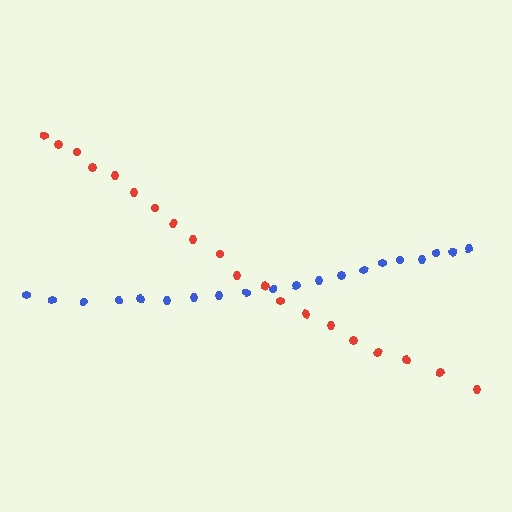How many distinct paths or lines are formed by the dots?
There are 2 distinct paths.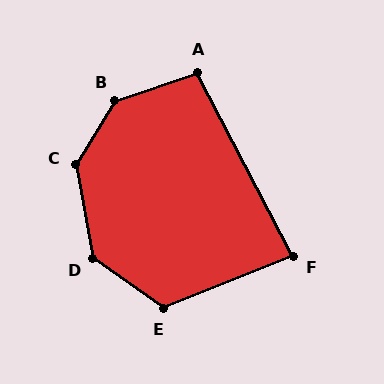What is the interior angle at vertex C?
Approximately 138 degrees (obtuse).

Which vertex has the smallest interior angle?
F, at approximately 84 degrees.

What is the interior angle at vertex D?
Approximately 135 degrees (obtuse).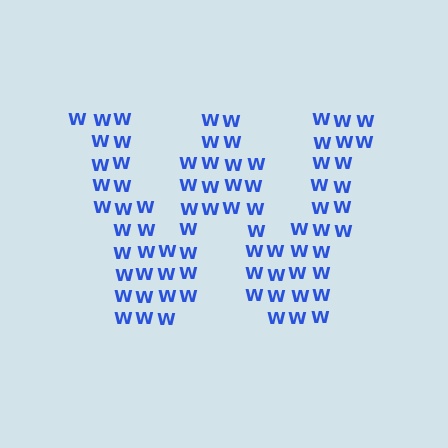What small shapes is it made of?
It is made of small letter W's.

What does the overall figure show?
The overall figure shows the letter W.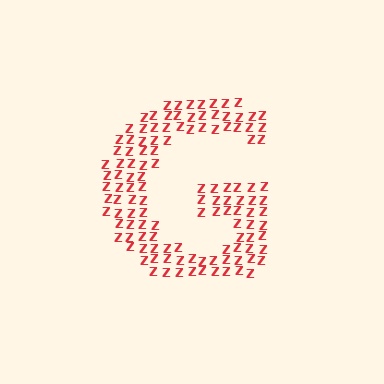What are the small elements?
The small elements are letter Z's.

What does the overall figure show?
The overall figure shows the letter G.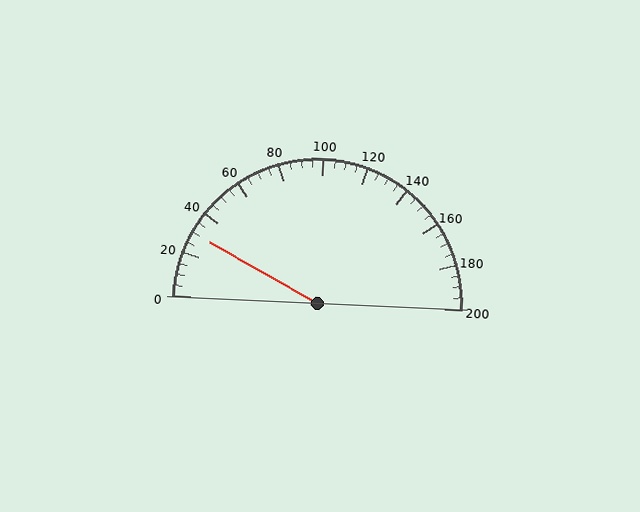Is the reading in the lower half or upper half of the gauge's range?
The reading is in the lower half of the range (0 to 200).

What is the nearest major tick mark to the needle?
The nearest major tick mark is 40.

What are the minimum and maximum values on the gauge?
The gauge ranges from 0 to 200.